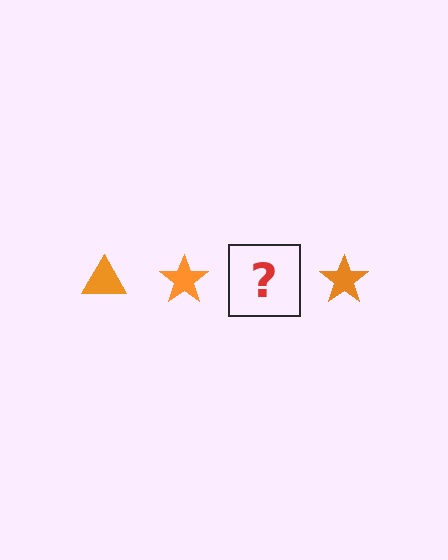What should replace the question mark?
The question mark should be replaced with an orange triangle.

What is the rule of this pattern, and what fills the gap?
The rule is that the pattern cycles through triangle, star shapes in orange. The gap should be filled with an orange triangle.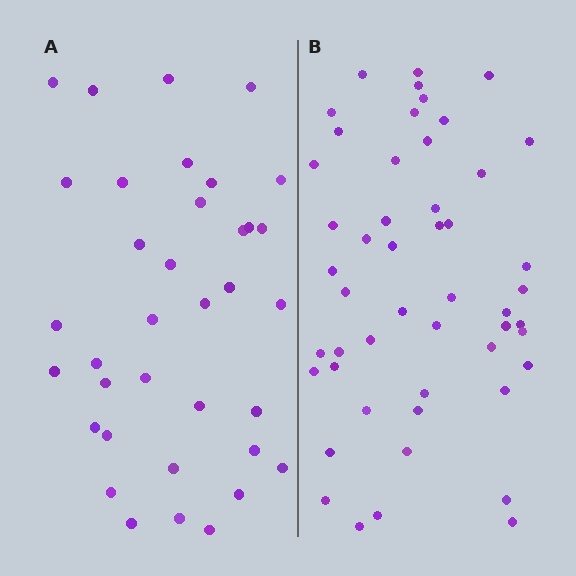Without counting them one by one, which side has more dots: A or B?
Region B (the right region) has more dots.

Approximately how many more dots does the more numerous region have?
Region B has approximately 15 more dots than region A.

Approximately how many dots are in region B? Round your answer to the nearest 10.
About 50 dots.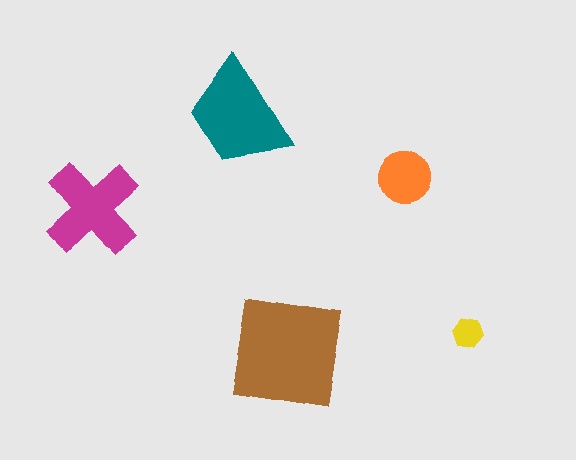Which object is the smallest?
The yellow hexagon.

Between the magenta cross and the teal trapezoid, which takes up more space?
The teal trapezoid.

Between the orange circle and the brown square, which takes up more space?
The brown square.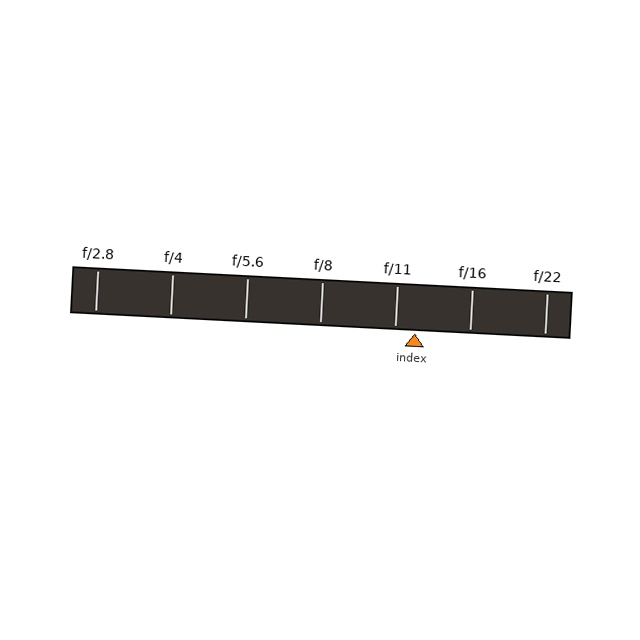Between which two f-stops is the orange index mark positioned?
The index mark is between f/11 and f/16.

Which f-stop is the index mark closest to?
The index mark is closest to f/11.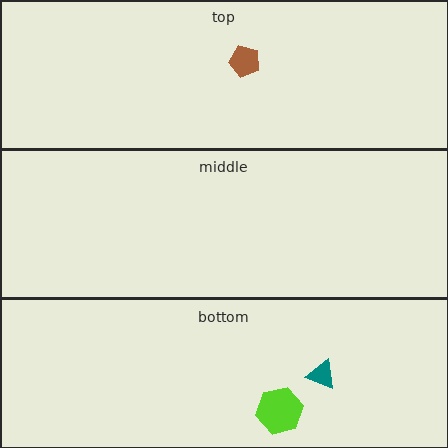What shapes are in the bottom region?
The lime hexagon, the teal triangle.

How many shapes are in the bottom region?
2.